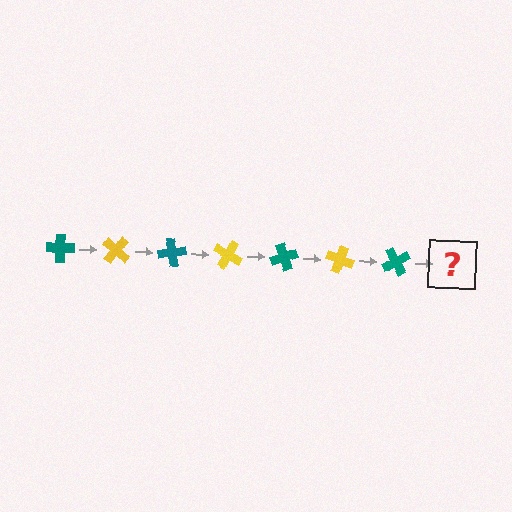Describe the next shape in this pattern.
It should be a yellow cross, rotated 280 degrees from the start.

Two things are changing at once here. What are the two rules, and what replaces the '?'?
The two rules are that it rotates 40 degrees each step and the color cycles through teal and yellow. The '?' should be a yellow cross, rotated 280 degrees from the start.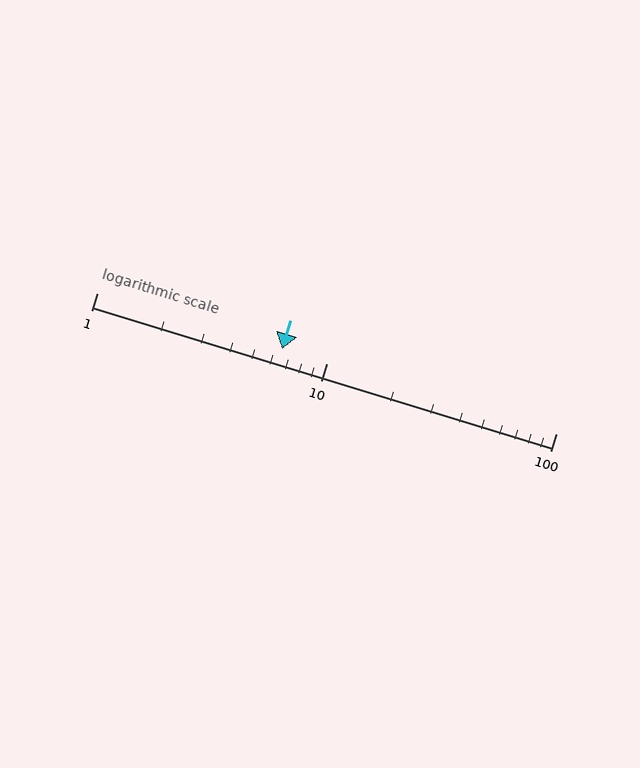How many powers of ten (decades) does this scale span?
The scale spans 2 decades, from 1 to 100.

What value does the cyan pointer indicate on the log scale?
The pointer indicates approximately 6.4.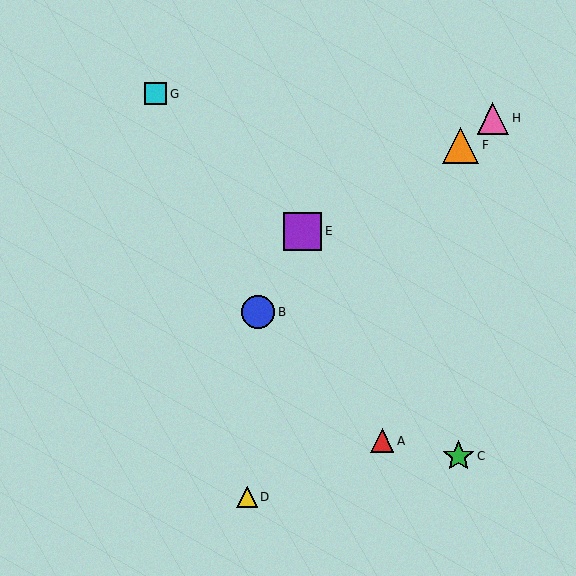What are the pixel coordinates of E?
Object E is at (303, 231).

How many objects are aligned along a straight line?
3 objects (B, F, H) are aligned along a straight line.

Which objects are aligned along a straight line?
Objects B, F, H are aligned along a straight line.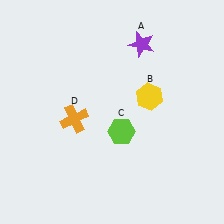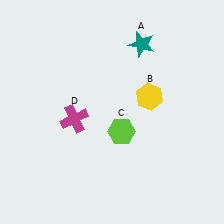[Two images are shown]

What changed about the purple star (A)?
In Image 1, A is purple. In Image 2, it changed to teal.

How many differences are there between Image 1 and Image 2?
There are 2 differences between the two images.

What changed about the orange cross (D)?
In Image 1, D is orange. In Image 2, it changed to magenta.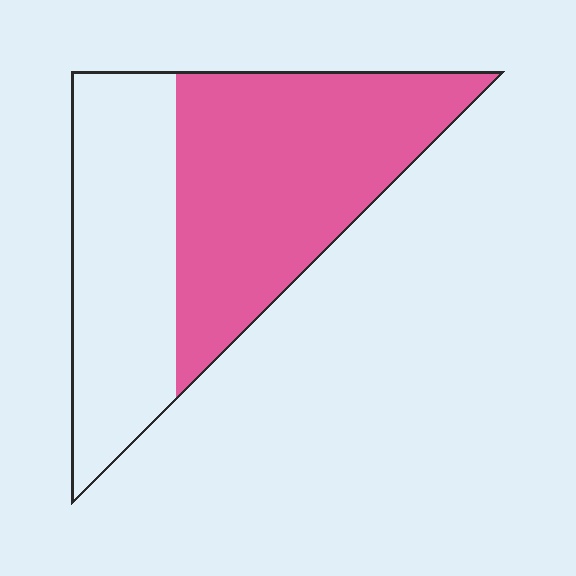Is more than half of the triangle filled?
Yes.